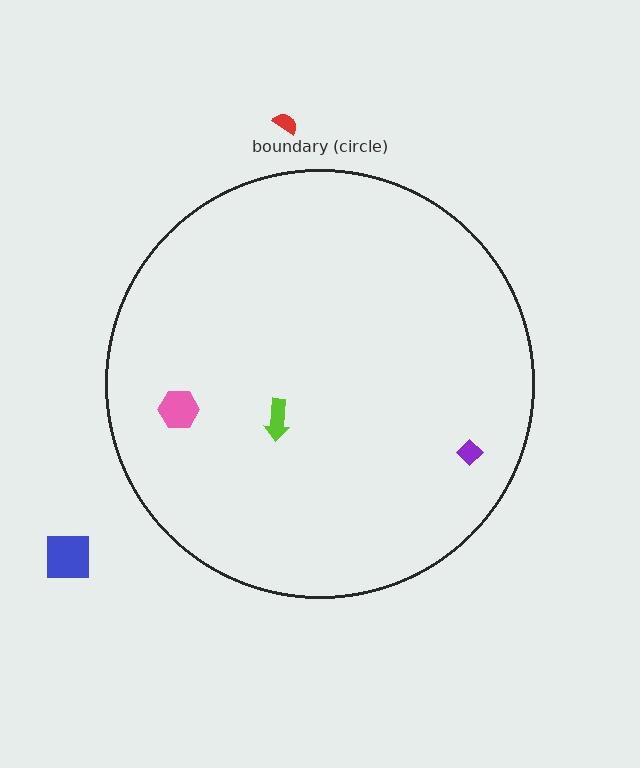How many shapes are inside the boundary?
3 inside, 2 outside.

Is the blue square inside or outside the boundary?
Outside.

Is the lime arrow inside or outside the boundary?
Inside.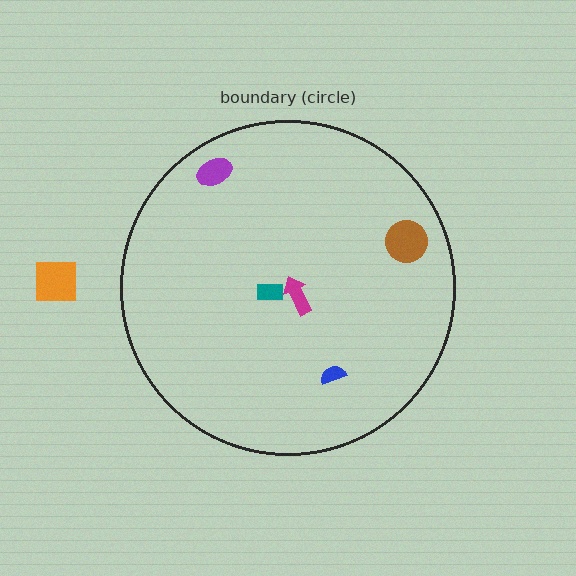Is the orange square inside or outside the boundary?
Outside.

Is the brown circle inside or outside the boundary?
Inside.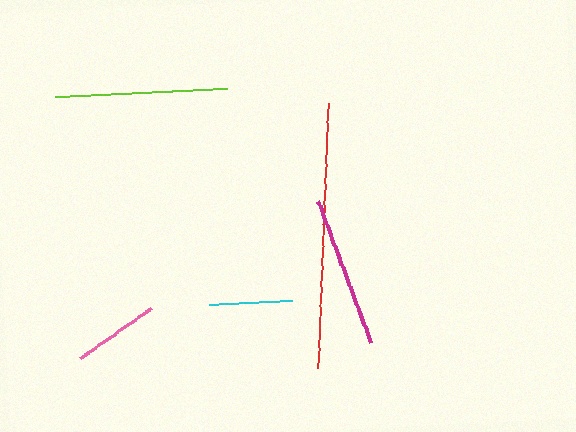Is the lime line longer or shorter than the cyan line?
The lime line is longer than the cyan line.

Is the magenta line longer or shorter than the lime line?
The lime line is longer than the magenta line.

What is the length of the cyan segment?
The cyan segment is approximately 83 pixels long.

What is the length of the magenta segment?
The magenta segment is approximately 151 pixels long.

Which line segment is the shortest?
The cyan line is the shortest at approximately 83 pixels.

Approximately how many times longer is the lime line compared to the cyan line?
The lime line is approximately 2.1 times the length of the cyan line.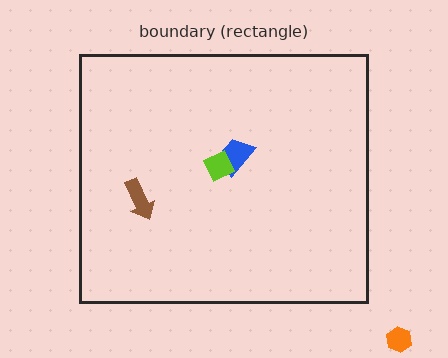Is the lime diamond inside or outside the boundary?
Inside.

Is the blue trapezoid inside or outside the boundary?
Inside.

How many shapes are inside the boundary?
3 inside, 1 outside.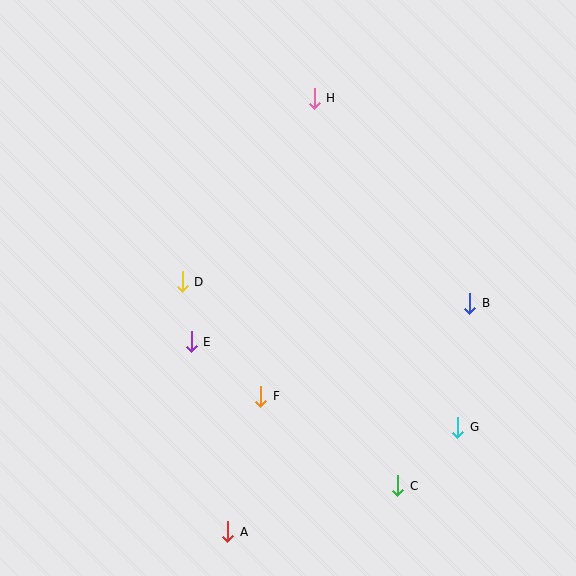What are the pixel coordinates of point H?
Point H is at (314, 98).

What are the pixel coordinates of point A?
Point A is at (228, 532).